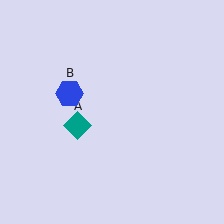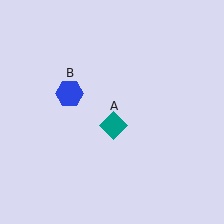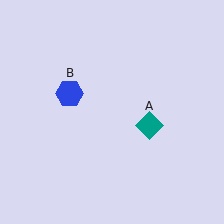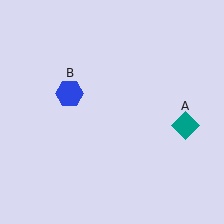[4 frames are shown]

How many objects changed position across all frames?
1 object changed position: teal diamond (object A).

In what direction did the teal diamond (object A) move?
The teal diamond (object A) moved right.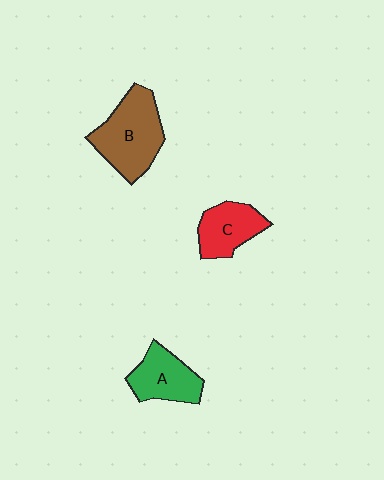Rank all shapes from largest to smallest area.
From largest to smallest: B (brown), A (green), C (red).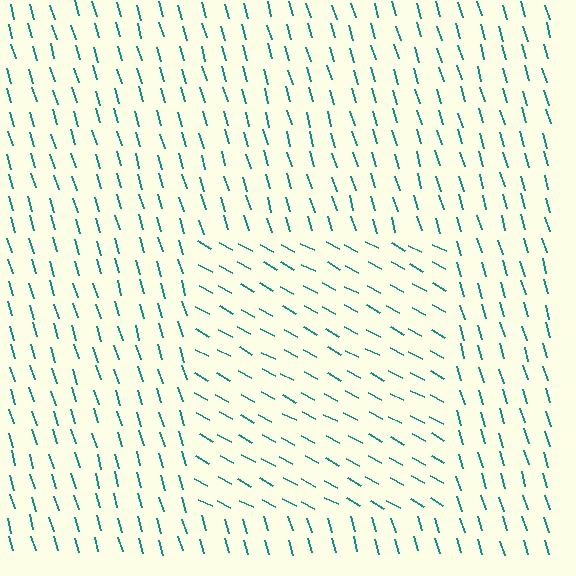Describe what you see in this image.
The image is filled with small teal line segments. A rectangle region in the image has lines oriented differently from the surrounding lines, creating a visible texture boundary.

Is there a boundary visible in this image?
Yes, there is a texture boundary formed by a change in line orientation.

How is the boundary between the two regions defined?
The boundary is defined purely by a change in line orientation (approximately 45 degrees difference). All lines are the same color and thickness.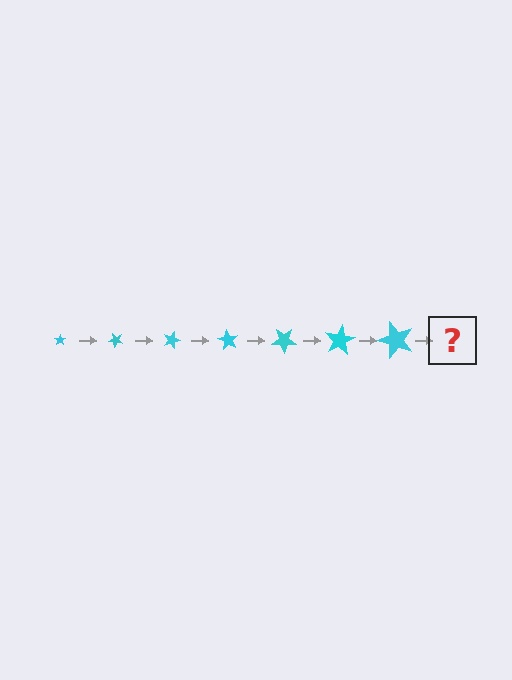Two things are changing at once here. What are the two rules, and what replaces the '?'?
The two rules are that the star grows larger each step and it rotates 45 degrees each step. The '?' should be a star, larger than the previous one and rotated 315 degrees from the start.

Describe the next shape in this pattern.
It should be a star, larger than the previous one and rotated 315 degrees from the start.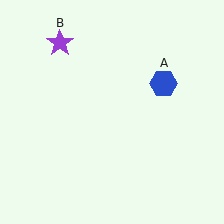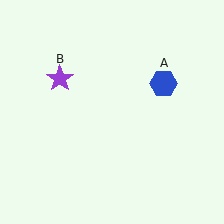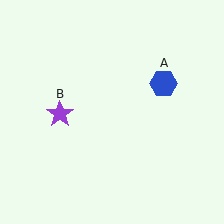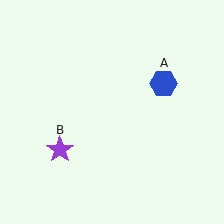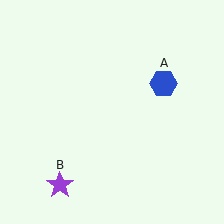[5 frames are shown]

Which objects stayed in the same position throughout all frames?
Blue hexagon (object A) remained stationary.